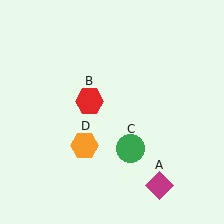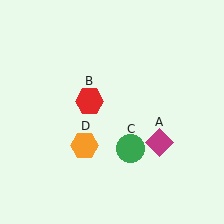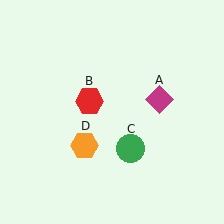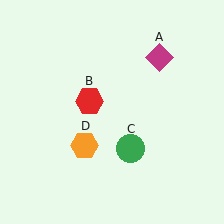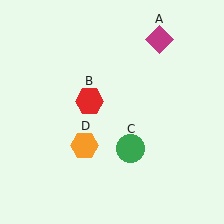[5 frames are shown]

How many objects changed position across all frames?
1 object changed position: magenta diamond (object A).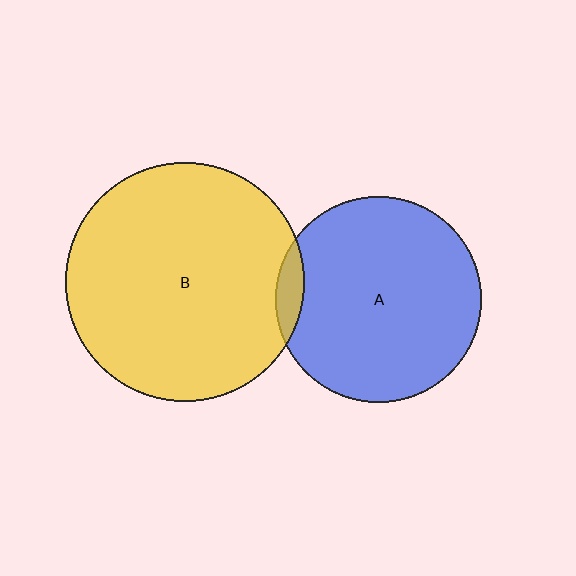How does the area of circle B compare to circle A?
Approximately 1.3 times.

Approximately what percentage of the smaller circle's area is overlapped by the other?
Approximately 5%.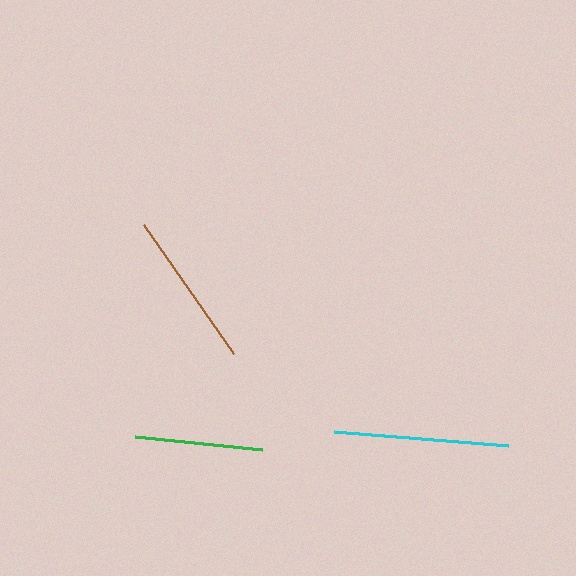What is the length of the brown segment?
The brown segment is approximately 158 pixels long.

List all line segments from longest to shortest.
From longest to shortest: cyan, brown, green.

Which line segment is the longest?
The cyan line is the longest at approximately 175 pixels.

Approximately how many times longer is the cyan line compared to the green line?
The cyan line is approximately 1.4 times the length of the green line.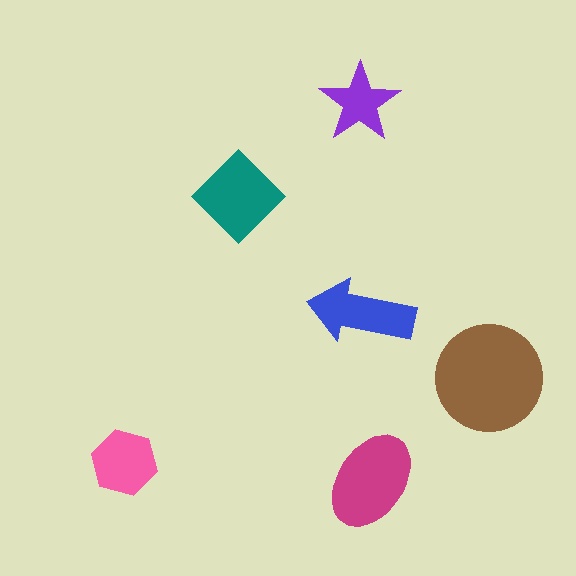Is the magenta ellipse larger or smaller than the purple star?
Larger.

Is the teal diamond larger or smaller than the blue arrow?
Larger.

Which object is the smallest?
The purple star.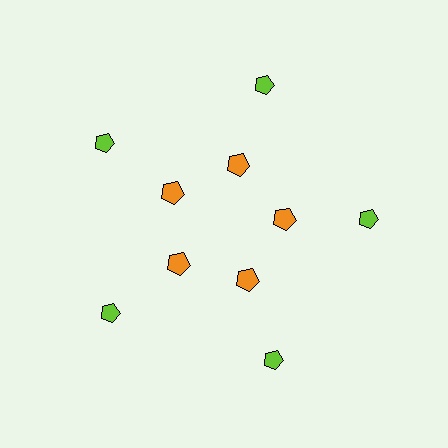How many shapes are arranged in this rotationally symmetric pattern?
There are 10 shapes, arranged in 5 groups of 2.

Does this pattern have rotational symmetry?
Yes, this pattern has 5-fold rotational symmetry. It looks the same after rotating 72 degrees around the center.